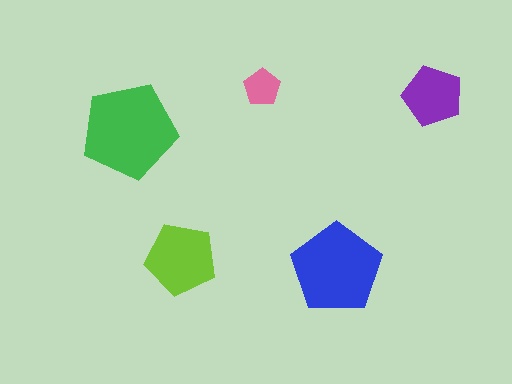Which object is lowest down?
The blue pentagon is bottommost.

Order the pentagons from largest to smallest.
the green one, the blue one, the lime one, the purple one, the pink one.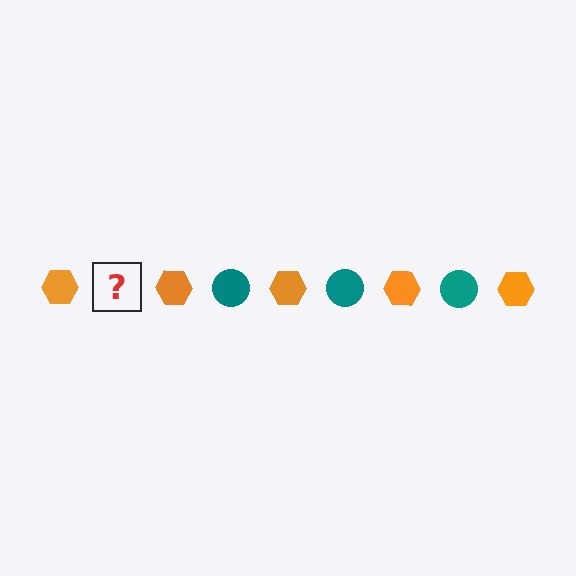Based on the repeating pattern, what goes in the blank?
The blank should be a teal circle.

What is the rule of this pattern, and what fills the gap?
The rule is that the pattern alternates between orange hexagon and teal circle. The gap should be filled with a teal circle.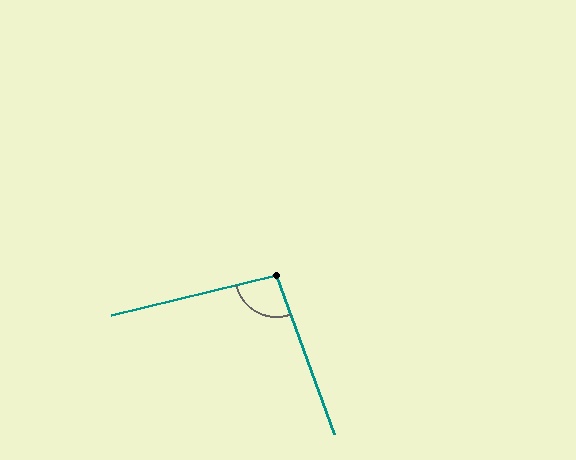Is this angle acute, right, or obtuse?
It is obtuse.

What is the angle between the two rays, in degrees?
Approximately 96 degrees.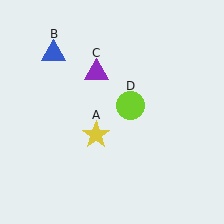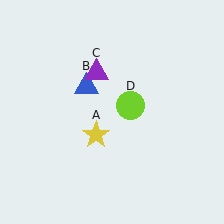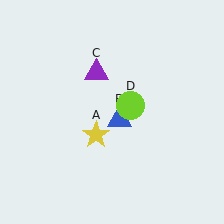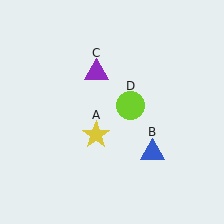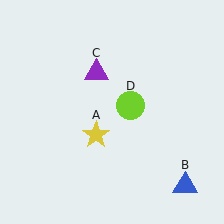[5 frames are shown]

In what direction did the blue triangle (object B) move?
The blue triangle (object B) moved down and to the right.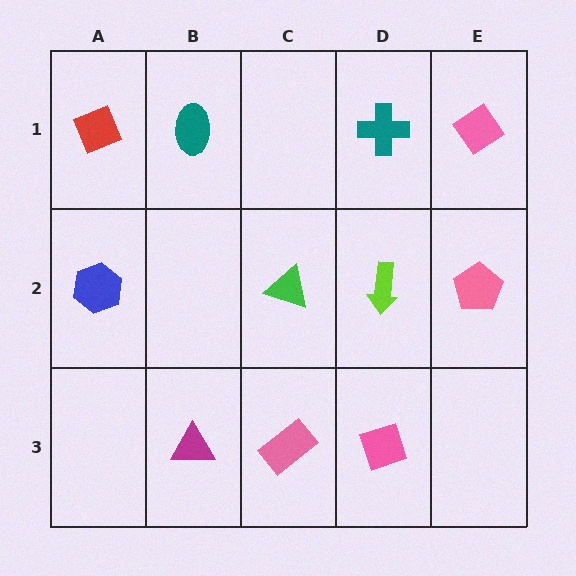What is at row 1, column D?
A teal cross.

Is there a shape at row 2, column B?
No, that cell is empty.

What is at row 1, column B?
A teal ellipse.